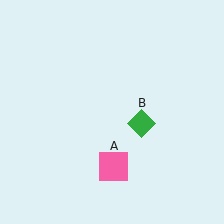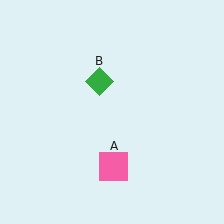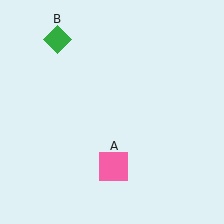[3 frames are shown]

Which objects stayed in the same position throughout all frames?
Pink square (object A) remained stationary.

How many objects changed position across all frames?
1 object changed position: green diamond (object B).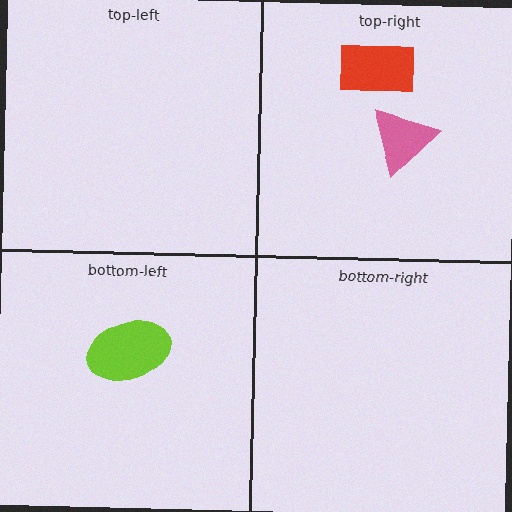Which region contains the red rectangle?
The top-right region.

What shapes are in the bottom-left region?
The lime ellipse.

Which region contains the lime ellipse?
The bottom-left region.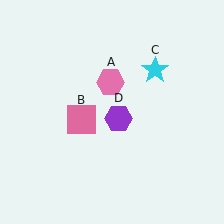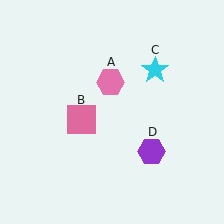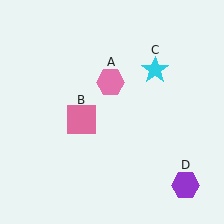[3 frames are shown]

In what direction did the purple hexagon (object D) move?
The purple hexagon (object D) moved down and to the right.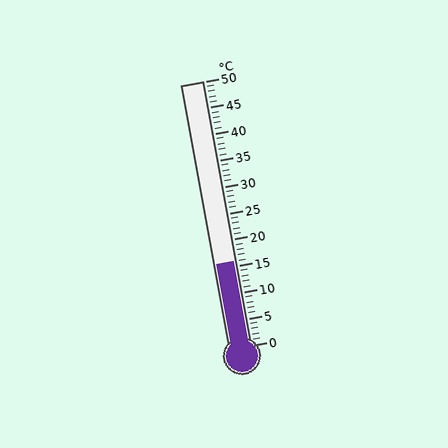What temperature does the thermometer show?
The thermometer shows approximately 16°C.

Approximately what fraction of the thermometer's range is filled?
The thermometer is filled to approximately 30% of its range.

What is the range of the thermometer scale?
The thermometer scale ranges from 0°C to 50°C.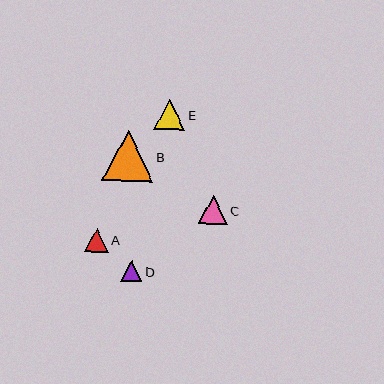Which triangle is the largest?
Triangle B is the largest with a size of approximately 51 pixels.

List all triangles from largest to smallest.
From largest to smallest: B, E, C, A, D.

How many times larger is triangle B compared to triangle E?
Triangle B is approximately 1.7 times the size of triangle E.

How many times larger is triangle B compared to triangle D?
Triangle B is approximately 2.4 times the size of triangle D.